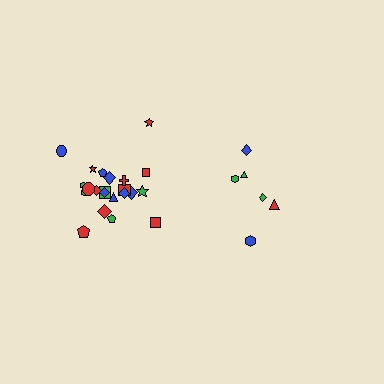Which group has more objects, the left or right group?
The left group.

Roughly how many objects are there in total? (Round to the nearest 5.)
Roughly 30 objects in total.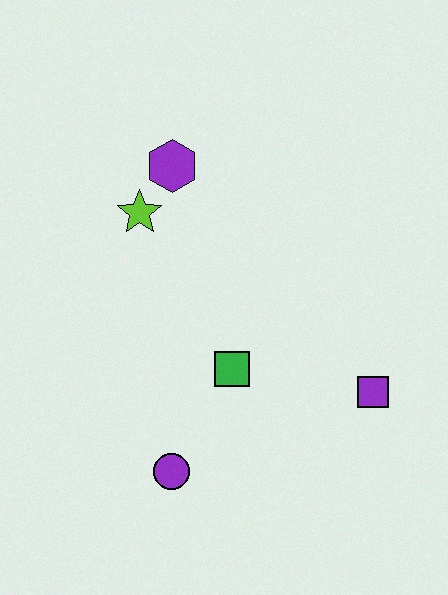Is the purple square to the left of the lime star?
No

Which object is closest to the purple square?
The green square is closest to the purple square.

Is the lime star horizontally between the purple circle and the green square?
No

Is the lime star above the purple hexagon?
No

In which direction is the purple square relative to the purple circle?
The purple square is to the right of the purple circle.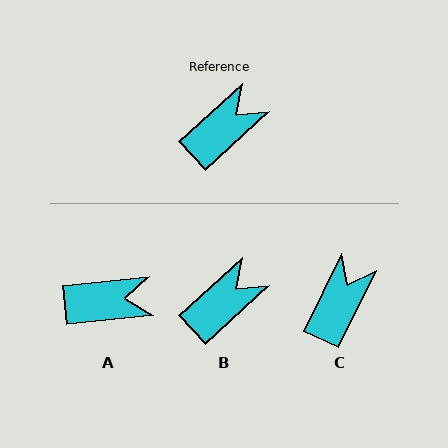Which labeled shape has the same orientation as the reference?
B.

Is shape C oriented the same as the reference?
No, it is off by about 22 degrees.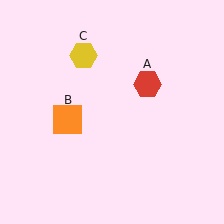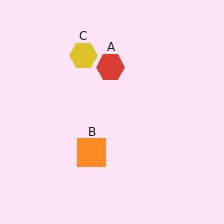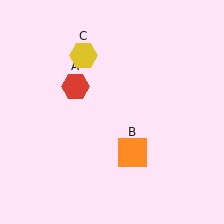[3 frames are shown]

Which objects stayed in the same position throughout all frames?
Yellow hexagon (object C) remained stationary.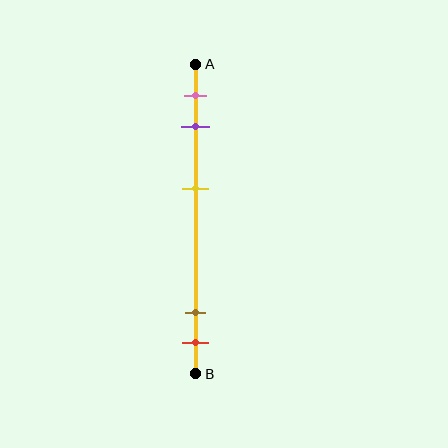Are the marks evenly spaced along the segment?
No, the marks are not evenly spaced.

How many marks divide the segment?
There are 5 marks dividing the segment.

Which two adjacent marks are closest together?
The brown and red marks are the closest adjacent pair.